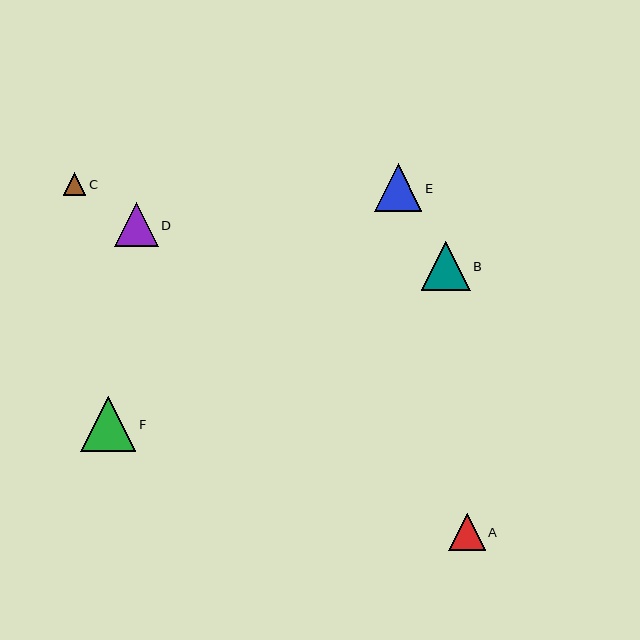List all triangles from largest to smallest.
From largest to smallest: F, B, E, D, A, C.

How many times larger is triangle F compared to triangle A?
Triangle F is approximately 1.5 times the size of triangle A.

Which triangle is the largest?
Triangle F is the largest with a size of approximately 56 pixels.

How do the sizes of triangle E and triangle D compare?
Triangle E and triangle D are approximately the same size.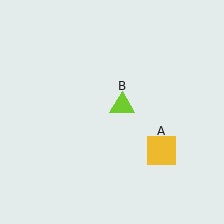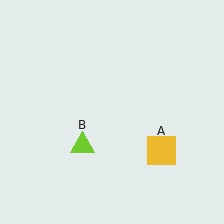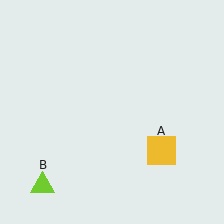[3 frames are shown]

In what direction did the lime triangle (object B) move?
The lime triangle (object B) moved down and to the left.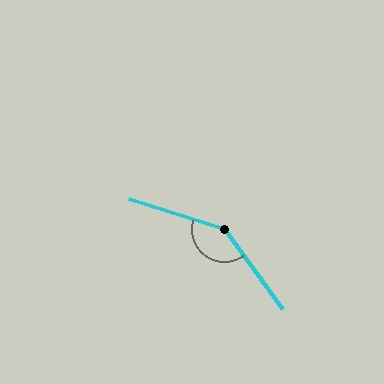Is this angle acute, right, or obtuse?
It is obtuse.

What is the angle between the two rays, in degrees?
Approximately 144 degrees.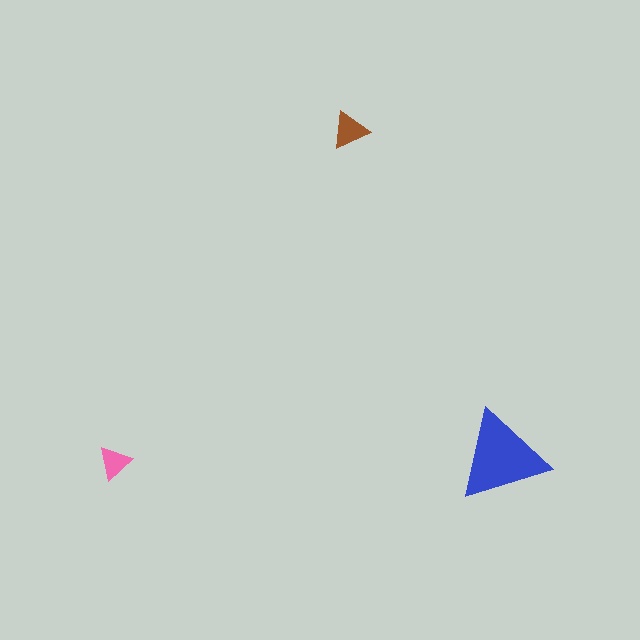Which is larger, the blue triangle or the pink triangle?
The blue one.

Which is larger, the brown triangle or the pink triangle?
The brown one.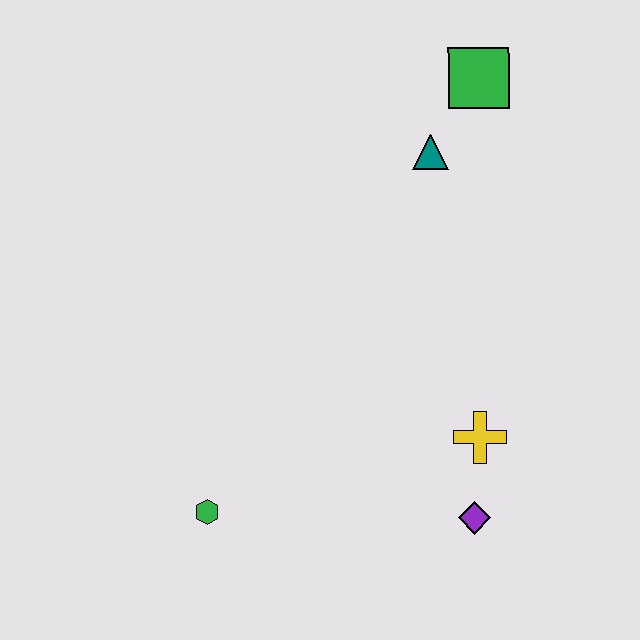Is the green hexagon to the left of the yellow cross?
Yes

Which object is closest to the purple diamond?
The yellow cross is closest to the purple diamond.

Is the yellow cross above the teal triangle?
No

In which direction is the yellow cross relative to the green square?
The yellow cross is below the green square.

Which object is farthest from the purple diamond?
The green square is farthest from the purple diamond.